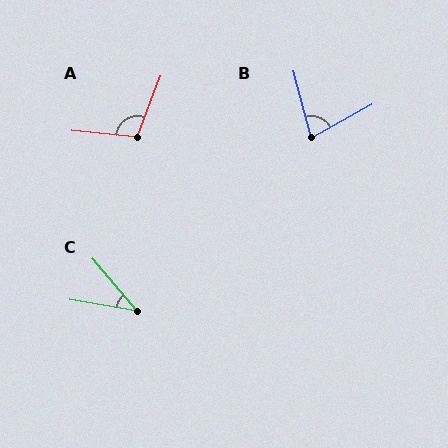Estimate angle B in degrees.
Approximately 76 degrees.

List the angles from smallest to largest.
C (40°), B (76°), A (105°).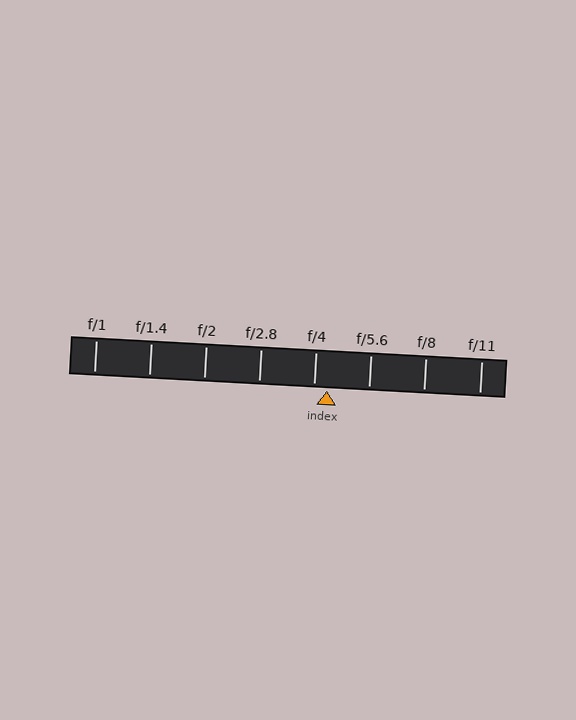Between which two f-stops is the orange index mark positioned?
The index mark is between f/4 and f/5.6.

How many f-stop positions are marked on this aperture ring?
There are 8 f-stop positions marked.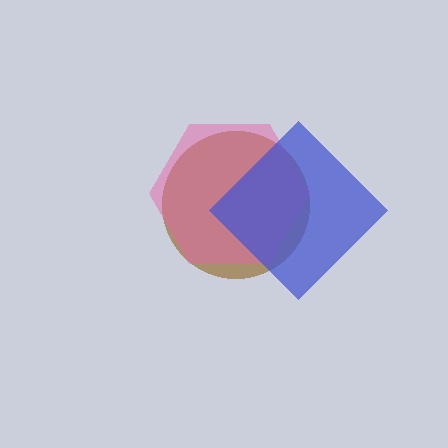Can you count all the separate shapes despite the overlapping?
Yes, there are 3 separate shapes.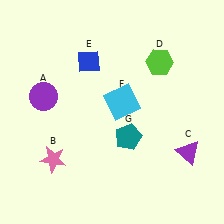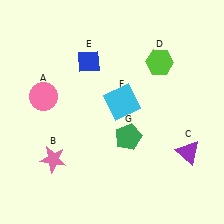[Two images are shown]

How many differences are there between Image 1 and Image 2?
There are 2 differences between the two images.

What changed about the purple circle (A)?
In Image 1, A is purple. In Image 2, it changed to pink.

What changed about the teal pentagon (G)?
In Image 1, G is teal. In Image 2, it changed to green.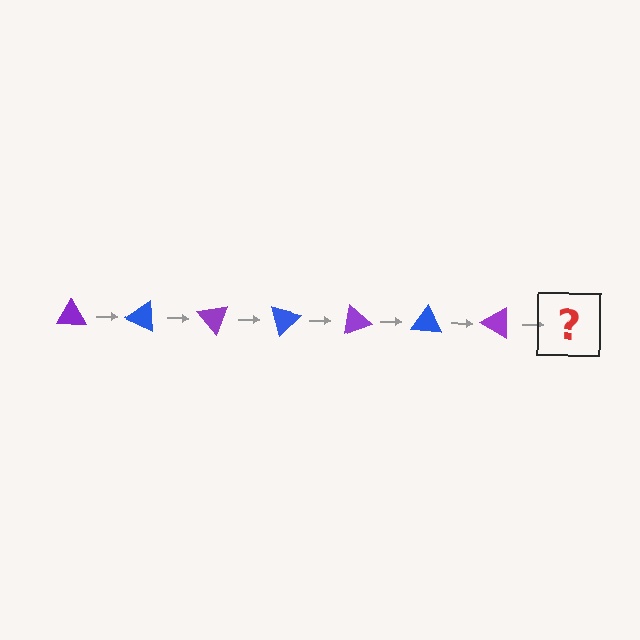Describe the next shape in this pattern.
It should be a blue triangle, rotated 175 degrees from the start.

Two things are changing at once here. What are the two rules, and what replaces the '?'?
The two rules are that it rotates 25 degrees each step and the color cycles through purple and blue. The '?' should be a blue triangle, rotated 175 degrees from the start.